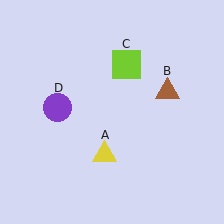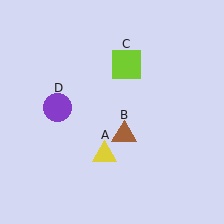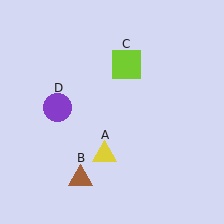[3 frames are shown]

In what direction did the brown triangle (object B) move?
The brown triangle (object B) moved down and to the left.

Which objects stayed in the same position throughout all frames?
Yellow triangle (object A) and lime square (object C) and purple circle (object D) remained stationary.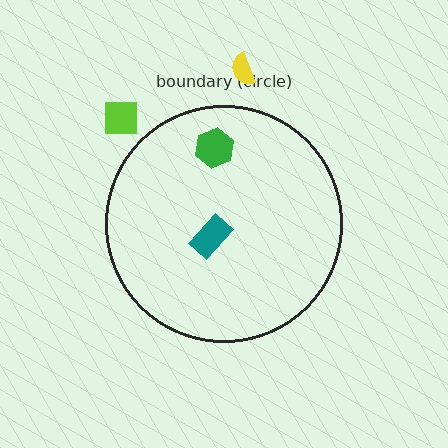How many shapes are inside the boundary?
2 inside, 2 outside.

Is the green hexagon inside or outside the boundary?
Inside.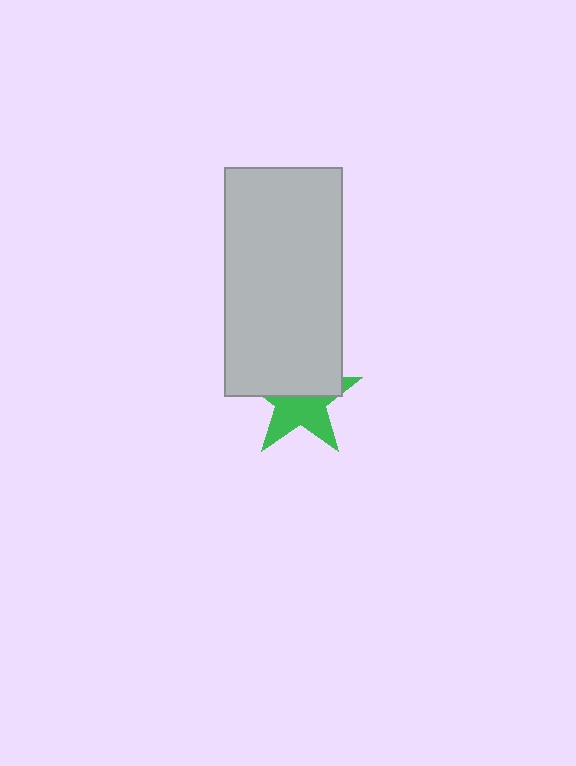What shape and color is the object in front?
The object in front is a light gray rectangle.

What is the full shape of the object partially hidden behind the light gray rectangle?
The partially hidden object is a green star.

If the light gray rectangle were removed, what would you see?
You would see the complete green star.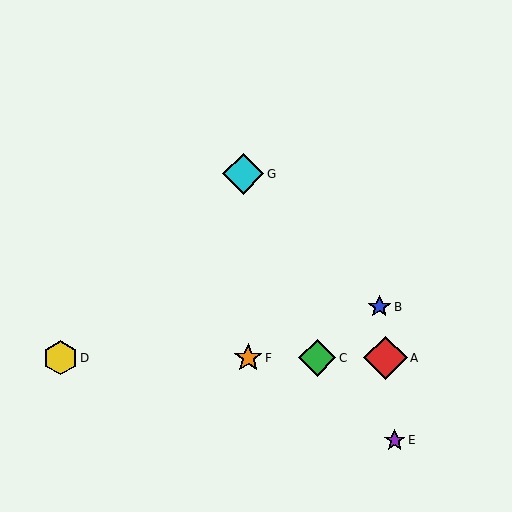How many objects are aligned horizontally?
4 objects (A, C, D, F) are aligned horizontally.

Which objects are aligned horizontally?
Objects A, C, D, F are aligned horizontally.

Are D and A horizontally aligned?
Yes, both are at y≈358.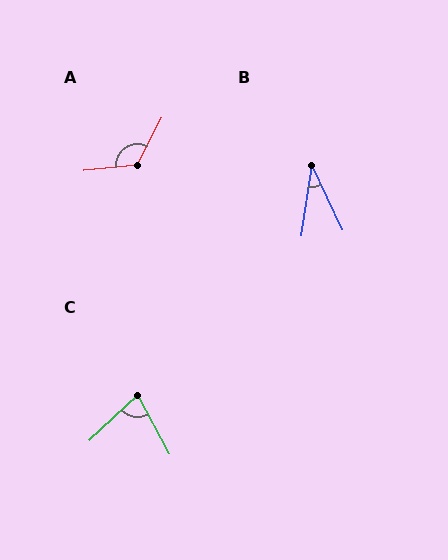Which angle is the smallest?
B, at approximately 34 degrees.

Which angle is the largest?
A, at approximately 124 degrees.